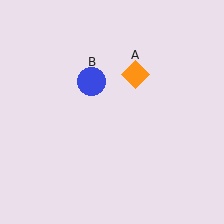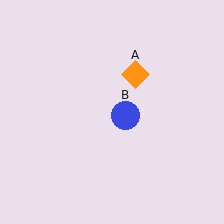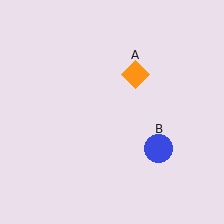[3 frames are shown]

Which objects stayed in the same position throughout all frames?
Orange diamond (object A) remained stationary.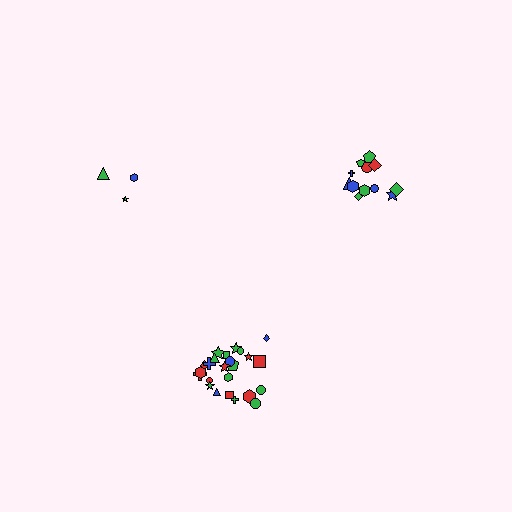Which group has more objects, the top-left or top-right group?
The top-right group.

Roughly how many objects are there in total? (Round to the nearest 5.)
Roughly 40 objects in total.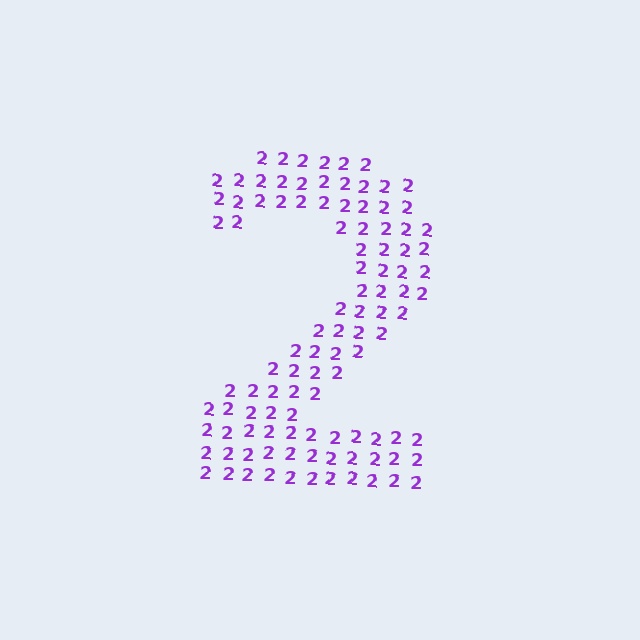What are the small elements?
The small elements are digit 2's.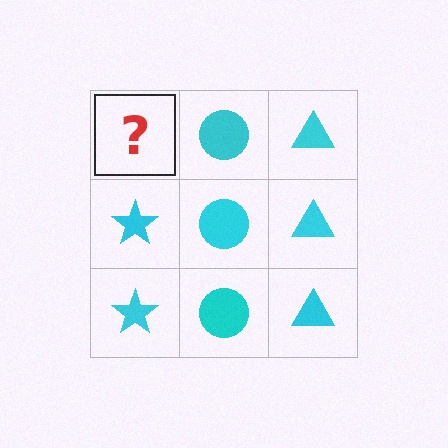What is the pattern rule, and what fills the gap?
The rule is that each column has a consistent shape. The gap should be filled with a cyan star.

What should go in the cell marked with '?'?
The missing cell should contain a cyan star.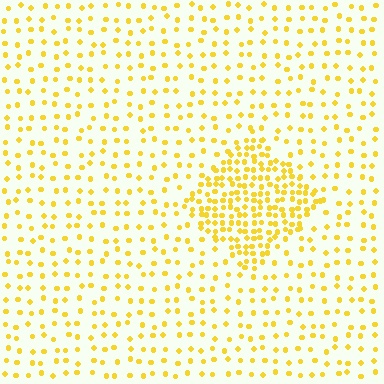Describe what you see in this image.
The image contains small yellow elements arranged at two different densities. A diamond-shaped region is visible where the elements are more densely packed than the surrounding area.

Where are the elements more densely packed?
The elements are more densely packed inside the diamond boundary.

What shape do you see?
I see a diamond.